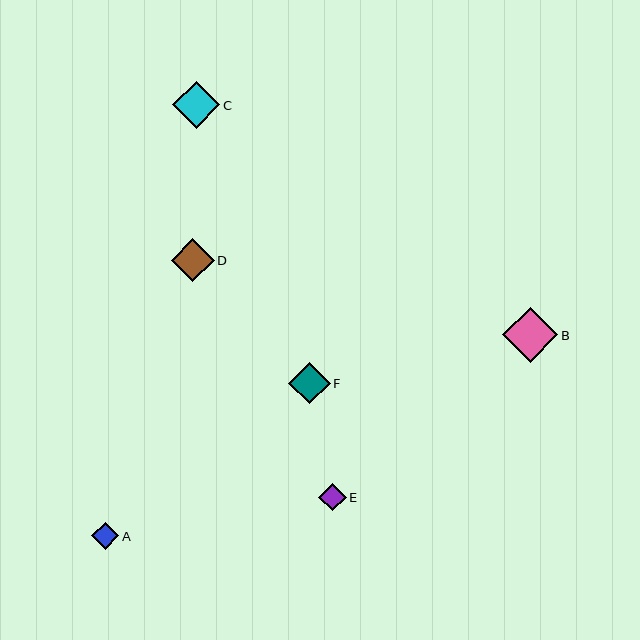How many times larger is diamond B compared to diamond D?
Diamond B is approximately 1.3 times the size of diamond D.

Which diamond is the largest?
Diamond B is the largest with a size of approximately 55 pixels.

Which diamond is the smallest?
Diamond A is the smallest with a size of approximately 27 pixels.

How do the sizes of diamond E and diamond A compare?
Diamond E and diamond A are approximately the same size.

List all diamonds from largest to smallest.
From largest to smallest: B, C, D, F, E, A.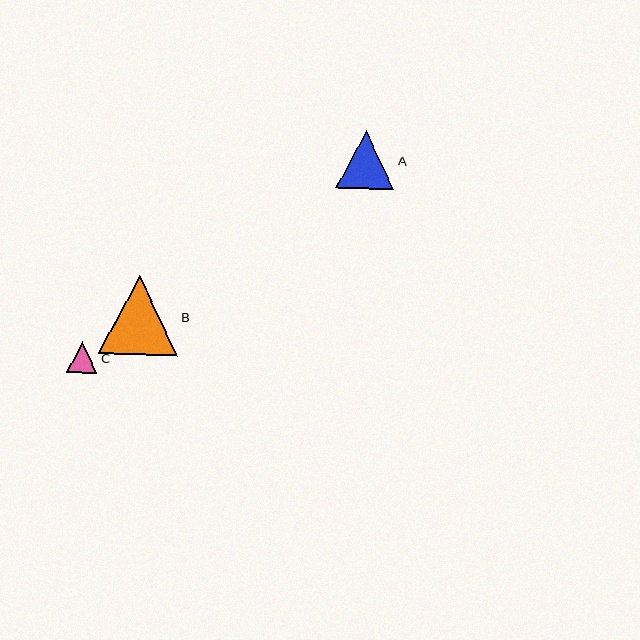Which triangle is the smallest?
Triangle C is the smallest with a size of approximately 31 pixels.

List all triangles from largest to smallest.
From largest to smallest: B, A, C.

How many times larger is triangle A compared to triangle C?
Triangle A is approximately 1.9 times the size of triangle C.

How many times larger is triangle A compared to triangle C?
Triangle A is approximately 1.9 times the size of triangle C.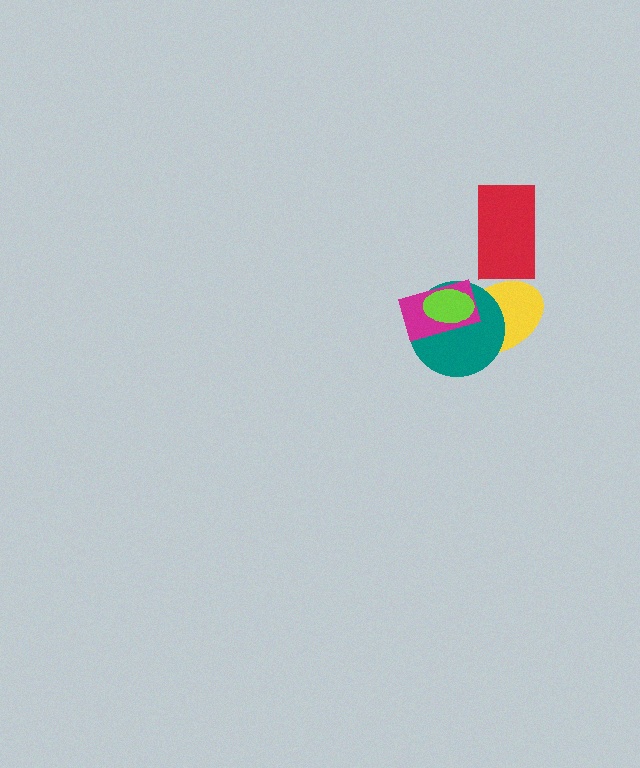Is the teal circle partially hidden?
Yes, it is partially covered by another shape.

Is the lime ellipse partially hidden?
No, no other shape covers it.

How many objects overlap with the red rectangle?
1 object overlaps with the red rectangle.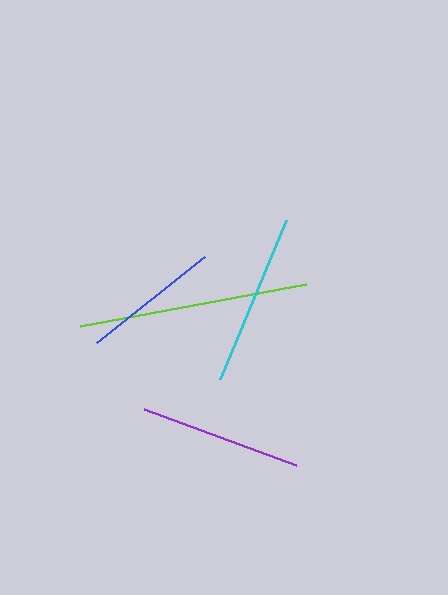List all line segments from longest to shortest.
From longest to shortest: lime, cyan, purple, blue.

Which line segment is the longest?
The lime line is the longest at approximately 230 pixels.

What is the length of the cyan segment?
The cyan segment is approximately 172 pixels long.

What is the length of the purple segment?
The purple segment is approximately 162 pixels long.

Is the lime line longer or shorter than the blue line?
The lime line is longer than the blue line.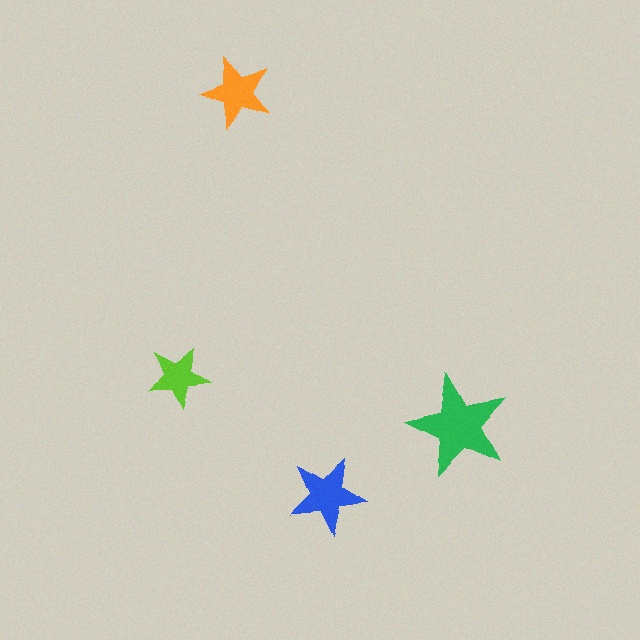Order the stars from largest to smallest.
the green one, the blue one, the orange one, the lime one.